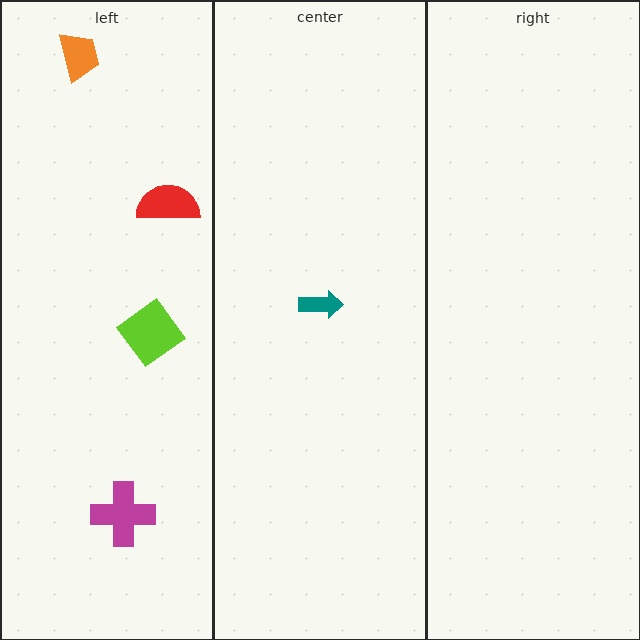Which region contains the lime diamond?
The left region.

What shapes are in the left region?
The magenta cross, the lime diamond, the red semicircle, the orange trapezoid.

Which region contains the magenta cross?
The left region.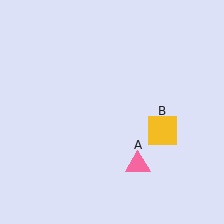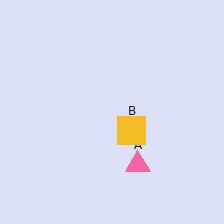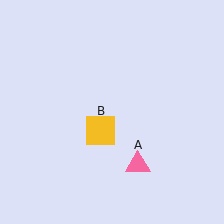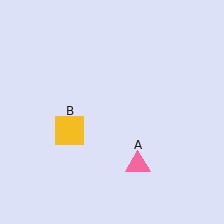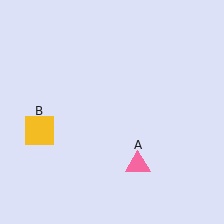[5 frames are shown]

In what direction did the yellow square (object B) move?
The yellow square (object B) moved left.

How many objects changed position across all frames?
1 object changed position: yellow square (object B).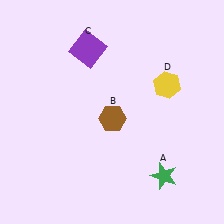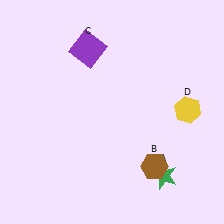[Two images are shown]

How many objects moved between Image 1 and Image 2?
2 objects moved between the two images.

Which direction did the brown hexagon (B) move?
The brown hexagon (B) moved down.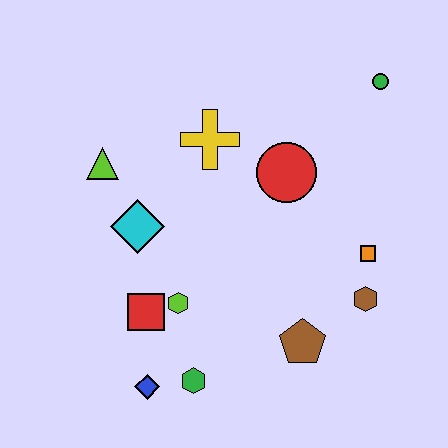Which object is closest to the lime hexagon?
The red square is closest to the lime hexagon.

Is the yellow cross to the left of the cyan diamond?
No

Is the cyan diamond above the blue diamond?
Yes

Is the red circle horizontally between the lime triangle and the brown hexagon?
Yes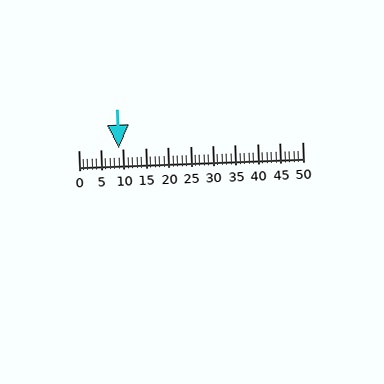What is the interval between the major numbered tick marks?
The major tick marks are spaced 5 units apart.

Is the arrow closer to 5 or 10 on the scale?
The arrow is closer to 10.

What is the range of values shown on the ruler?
The ruler shows values from 0 to 50.